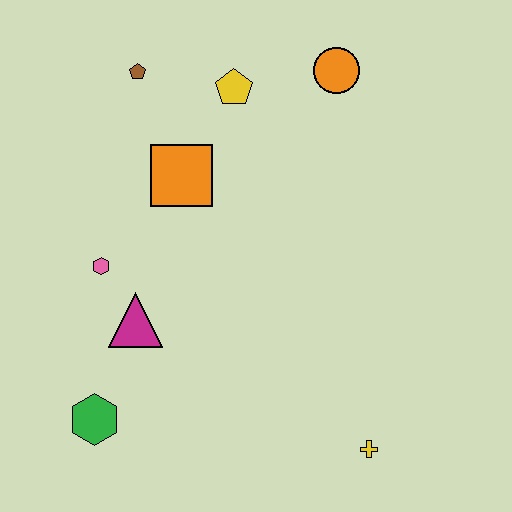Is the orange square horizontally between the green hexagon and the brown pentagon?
No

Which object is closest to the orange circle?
The yellow pentagon is closest to the orange circle.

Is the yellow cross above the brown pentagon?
No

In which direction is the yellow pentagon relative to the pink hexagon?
The yellow pentagon is above the pink hexagon.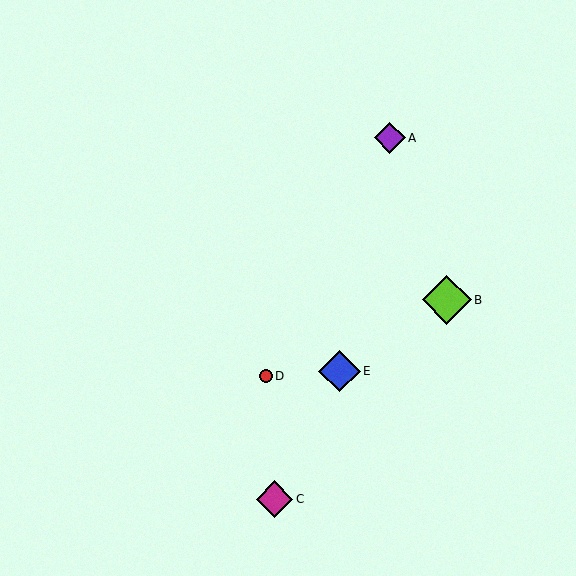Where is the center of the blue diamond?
The center of the blue diamond is at (340, 371).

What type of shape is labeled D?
Shape D is a red circle.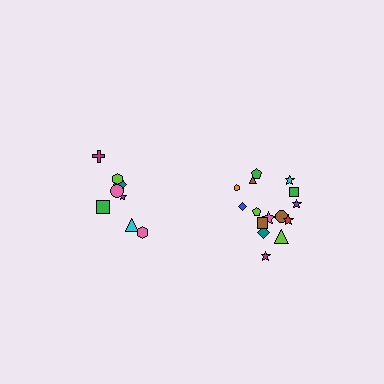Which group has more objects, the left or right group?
The right group.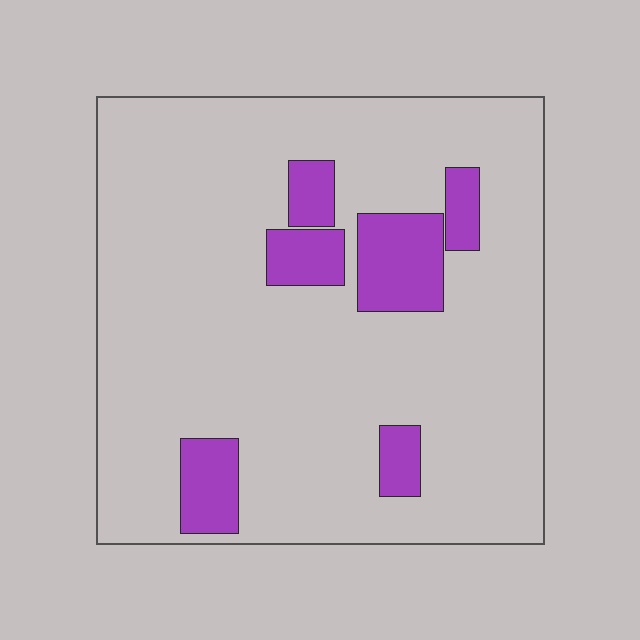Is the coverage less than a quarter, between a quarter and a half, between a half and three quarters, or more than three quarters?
Less than a quarter.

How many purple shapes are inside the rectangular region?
6.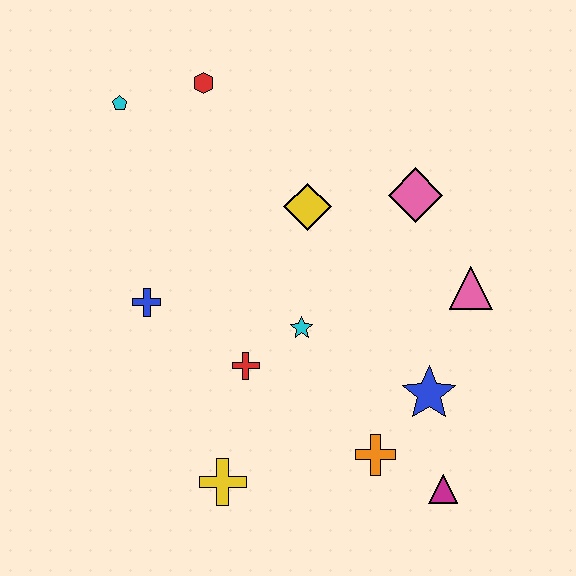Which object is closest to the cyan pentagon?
The red hexagon is closest to the cyan pentagon.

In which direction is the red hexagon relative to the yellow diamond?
The red hexagon is above the yellow diamond.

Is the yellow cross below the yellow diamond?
Yes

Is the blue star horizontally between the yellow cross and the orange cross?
No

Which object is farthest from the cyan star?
The cyan pentagon is farthest from the cyan star.